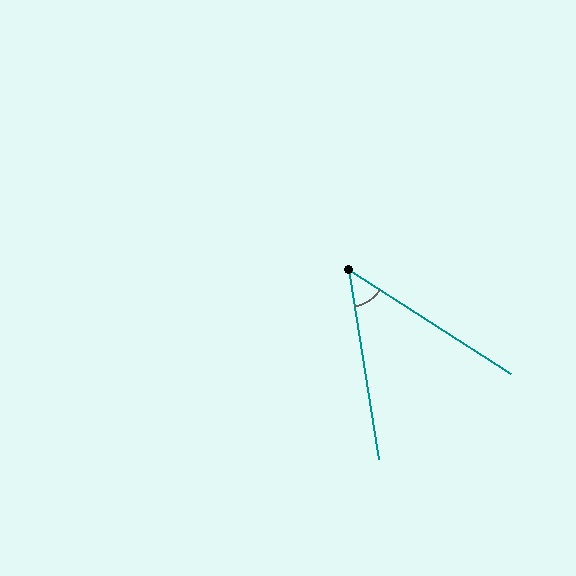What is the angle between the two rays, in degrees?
Approximately 48 degrees.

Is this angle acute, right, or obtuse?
It is acute.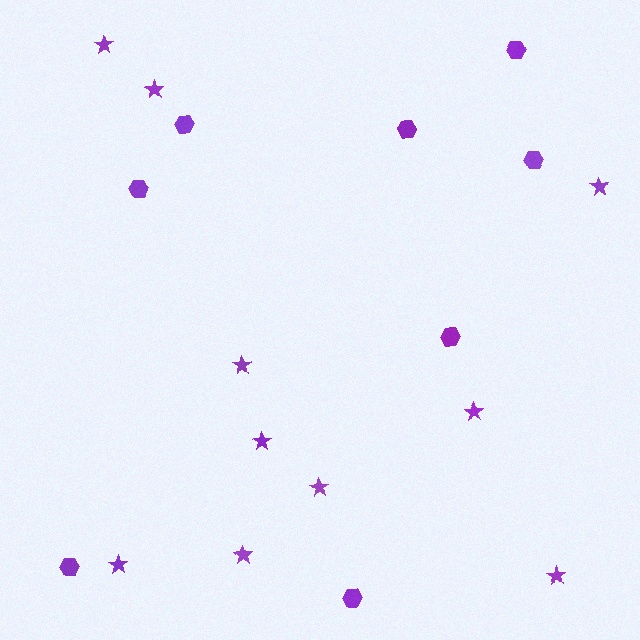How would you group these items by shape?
There are 2 groups: one group of stars (10) and one group of hexagons (8).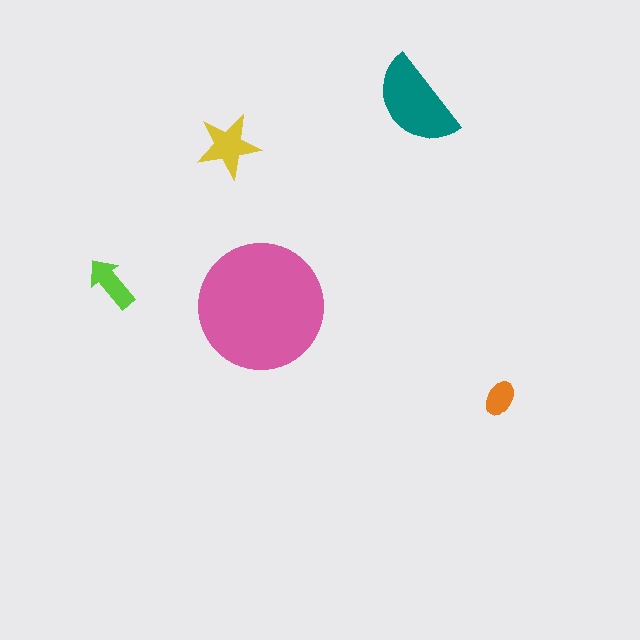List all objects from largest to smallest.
The pink circle, the teal semicircle, the yellow star, the lime arrow, the orange ellipse.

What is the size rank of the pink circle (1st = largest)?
1st.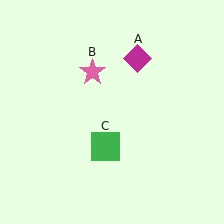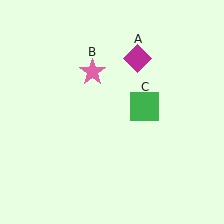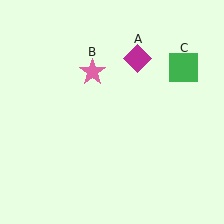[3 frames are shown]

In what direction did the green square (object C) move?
The green square (object C) moved up and to the right.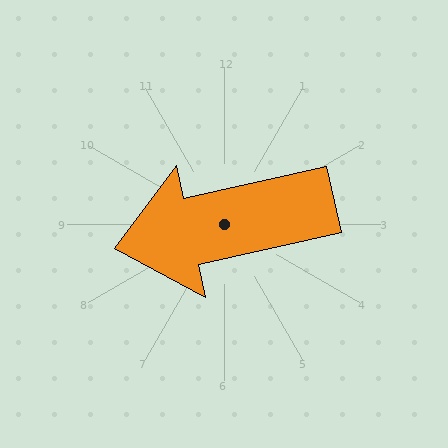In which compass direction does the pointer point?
West.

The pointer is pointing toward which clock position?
Roughly 9 o'clock.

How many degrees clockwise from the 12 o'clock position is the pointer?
Approximately 258 degrees.